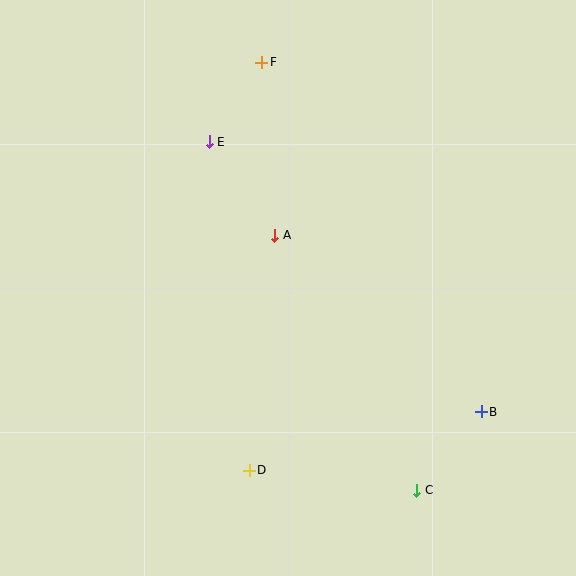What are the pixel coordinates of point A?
Point A is at (275, 235).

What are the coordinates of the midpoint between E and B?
The midpoint between E and B is at (345, 277).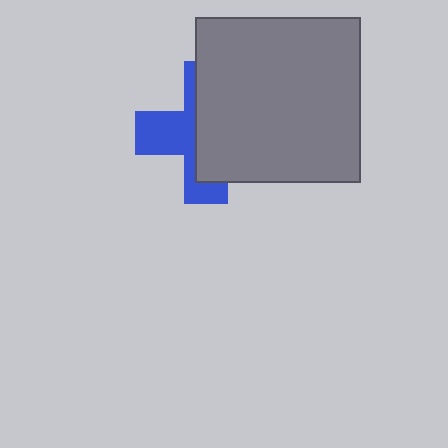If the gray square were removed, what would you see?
You would see the complete blue cross.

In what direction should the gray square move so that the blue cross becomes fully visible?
The gray square should move right. That is the shortest direction to clear the overlap and leave the blue cross fully visible.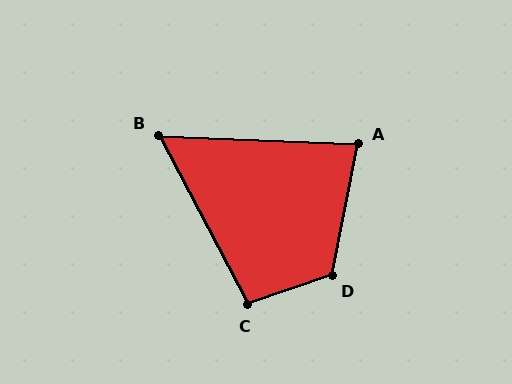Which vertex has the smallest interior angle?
B, at approximately 60 degrees.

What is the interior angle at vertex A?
Approximately 81 degrees (acute).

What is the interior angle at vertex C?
Approximately 99 degrees (obtuse).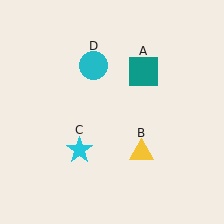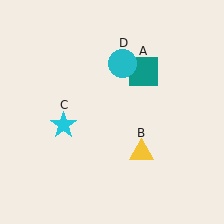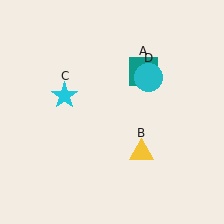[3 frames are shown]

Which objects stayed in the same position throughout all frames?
Teal square (object A) and yellow triangle (object B) remained stationary.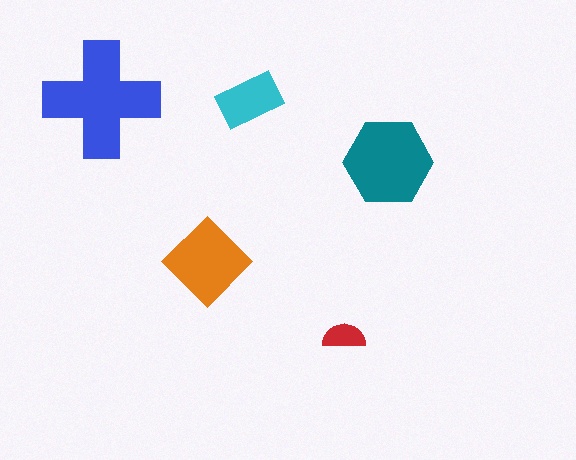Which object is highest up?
The blue cross is topmost.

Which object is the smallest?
The red semicircle.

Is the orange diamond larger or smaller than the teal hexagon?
Smaller.